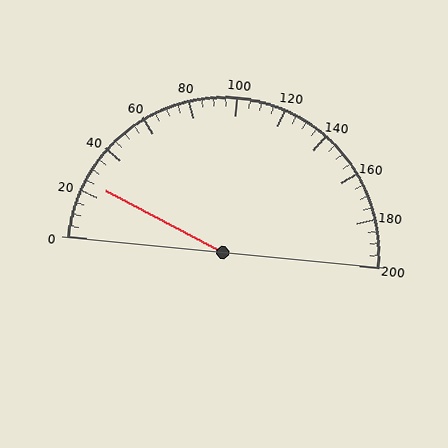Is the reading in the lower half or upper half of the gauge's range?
The reading is in the lower half of the range (0 to 200).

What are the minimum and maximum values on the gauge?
The gauge ranges from 0 to 200.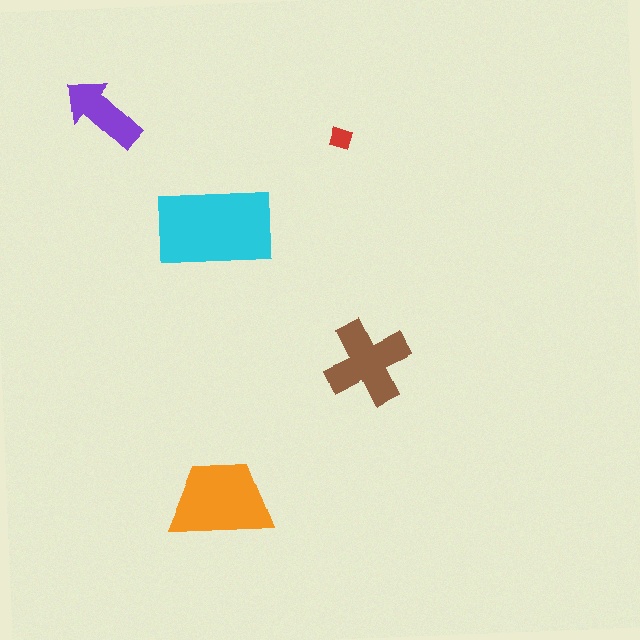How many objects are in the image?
There are 5 objects in the image.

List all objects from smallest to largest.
The red diamond, the purple arrow, the brown cross, the orange trapezoid, the cyan rectangle.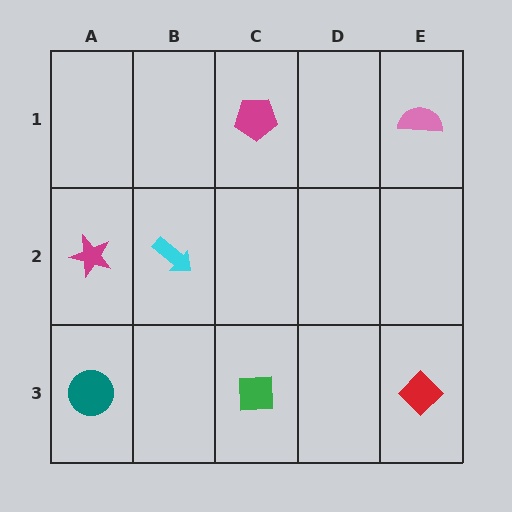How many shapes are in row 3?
3 shapes.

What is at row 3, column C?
A green square.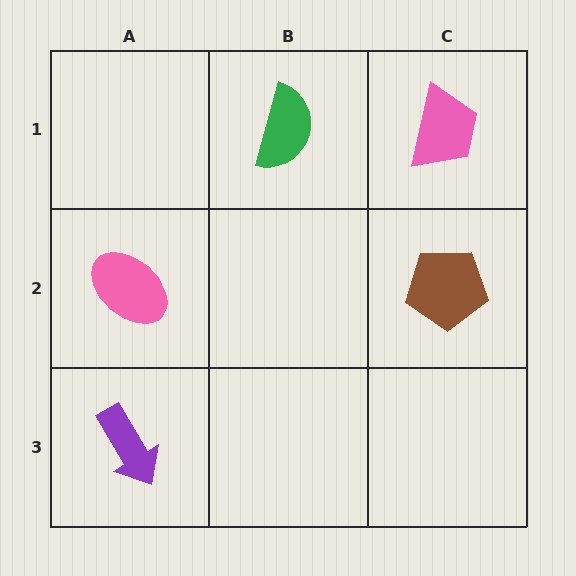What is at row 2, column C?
A brown pentagon.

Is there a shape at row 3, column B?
No, that cell is empty.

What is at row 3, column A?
A purple arrow.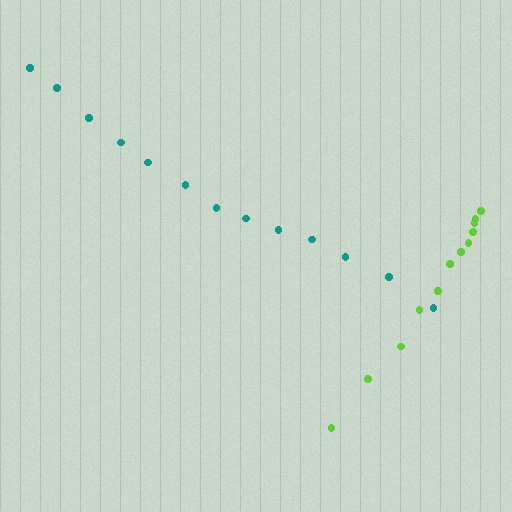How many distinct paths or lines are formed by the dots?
There are 2 distinct paths.